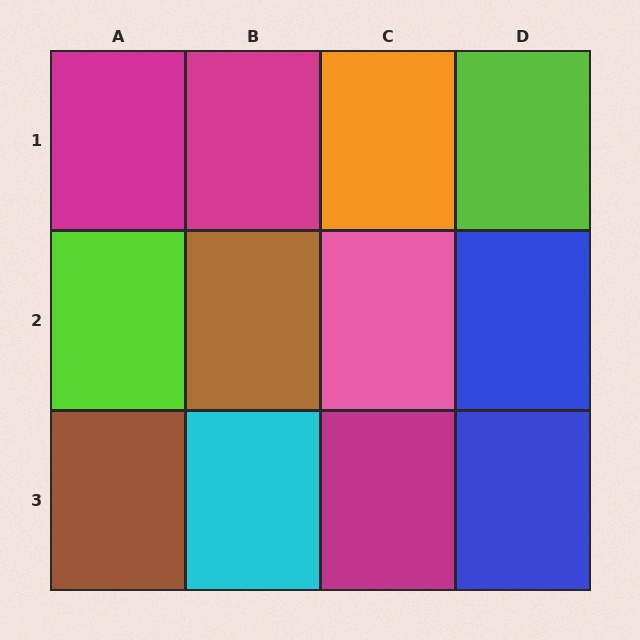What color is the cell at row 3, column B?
Cyan.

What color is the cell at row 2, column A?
Lime.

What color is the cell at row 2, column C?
Pink.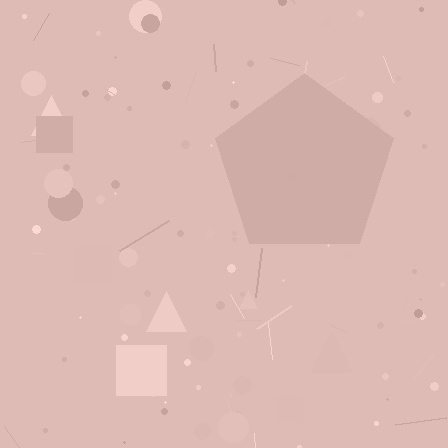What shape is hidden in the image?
A pentagon is hidden in the image.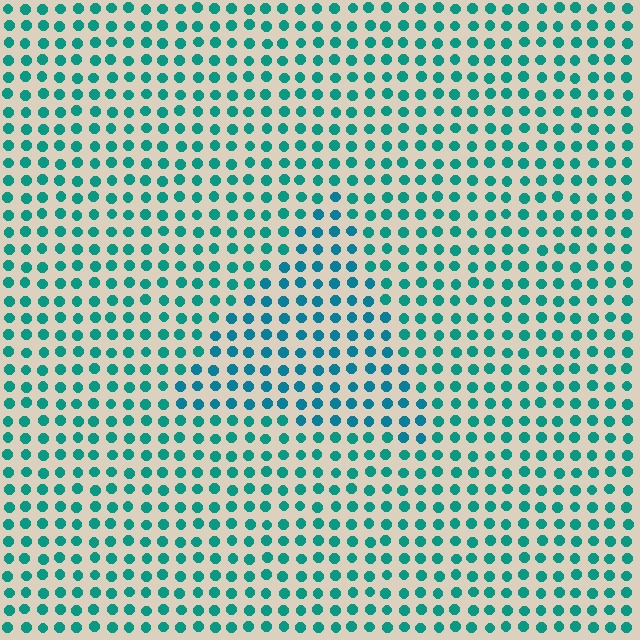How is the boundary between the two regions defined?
The boundary is defined purely by a slight shift in hue (about 20 degrees). Spacing, size, and orientation are identical on both sides.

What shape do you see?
I see a triangle.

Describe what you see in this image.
The image is filled with small teal elements in a uniform arrangement. A triangle-shaped region is visible where the elements are tinted to a slightly different hue, forming a subtle color boundary.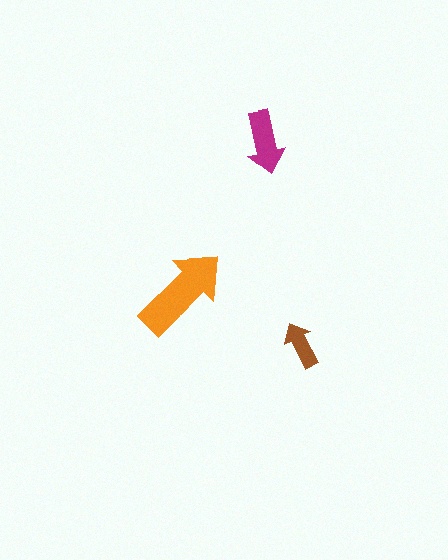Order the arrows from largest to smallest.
the orange one, the magenta one, the brown one.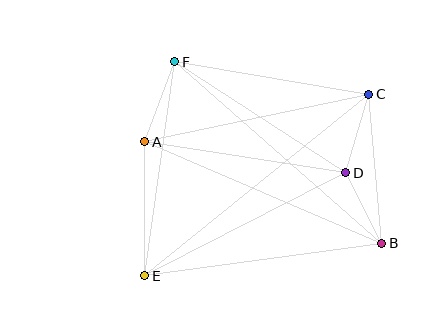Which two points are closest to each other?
Points B and D are closest to each other.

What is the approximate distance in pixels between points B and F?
The distance between B and F is approximately 275 pixels.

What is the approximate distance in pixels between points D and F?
The distance between D and F is approximately 204 pixels.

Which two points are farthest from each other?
Points C and E are farthest from each other.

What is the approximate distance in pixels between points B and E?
The distance between B and E is approximately 239 pixels.